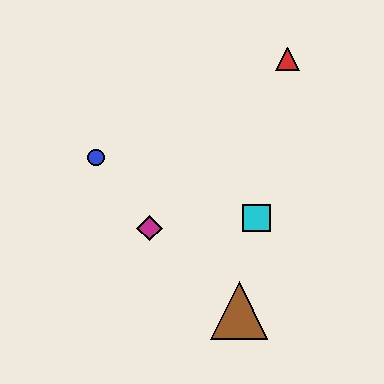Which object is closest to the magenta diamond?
The blue circle is closest to the magenta diamond.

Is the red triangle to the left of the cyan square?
No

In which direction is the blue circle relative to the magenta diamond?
The blue circle is above the magenta diamond.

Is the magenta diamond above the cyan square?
No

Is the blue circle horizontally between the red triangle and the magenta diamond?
No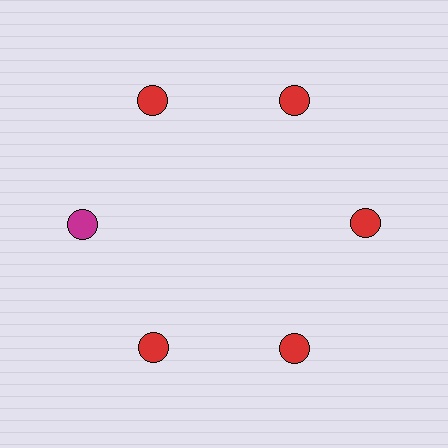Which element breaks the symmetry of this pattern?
The magenta circle at roughly the 9 o'clock position breaks the symmetry. All other shapes are red circles.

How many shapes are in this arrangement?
There are 6 shapes arranged in a ring pattern.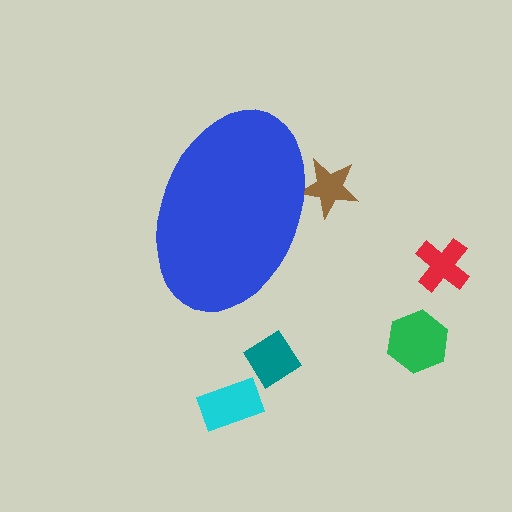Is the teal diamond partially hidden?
No, the teal diamond is fully visible.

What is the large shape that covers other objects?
A blue ellipse.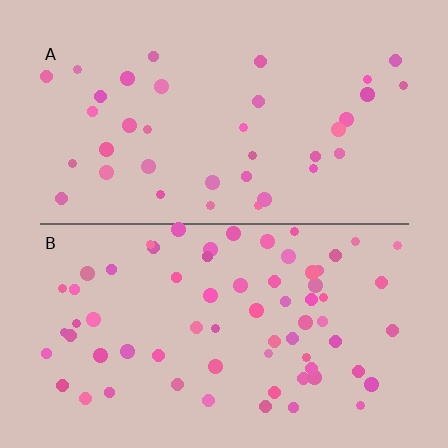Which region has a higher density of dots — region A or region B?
B (the bottom).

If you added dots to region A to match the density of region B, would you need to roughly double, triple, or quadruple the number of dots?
Approximately double.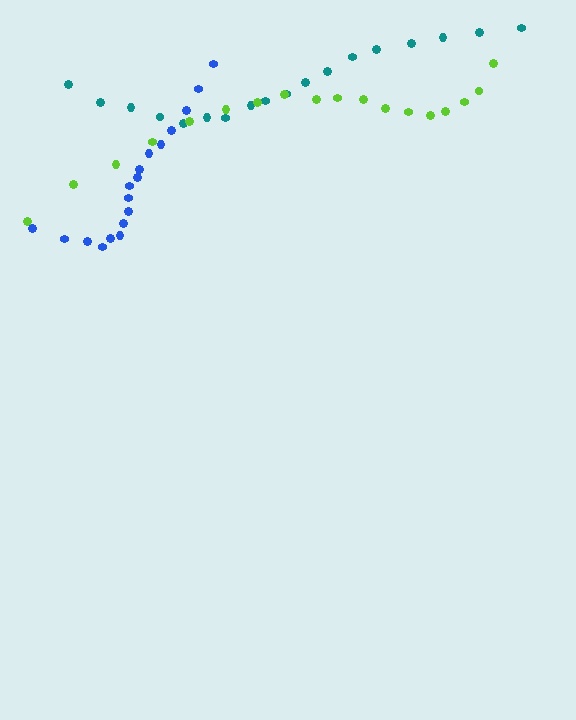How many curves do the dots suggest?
There are 3 distinct paths.